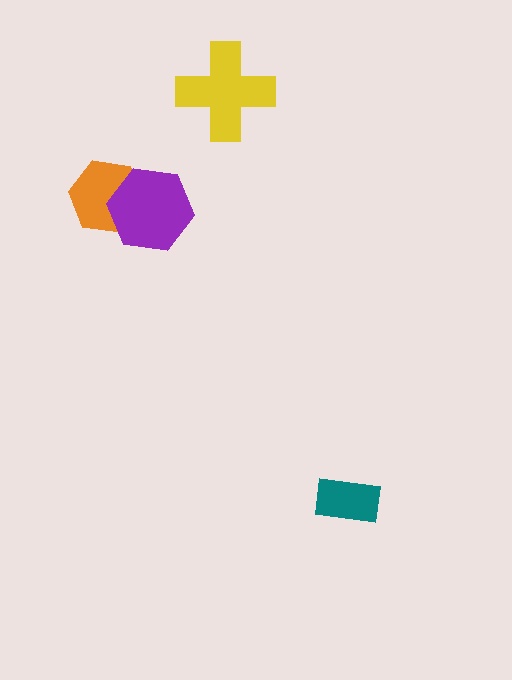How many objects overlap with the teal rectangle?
0 objects overlap with the teal rectangle.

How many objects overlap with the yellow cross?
0 objects overlap with the yellow cross.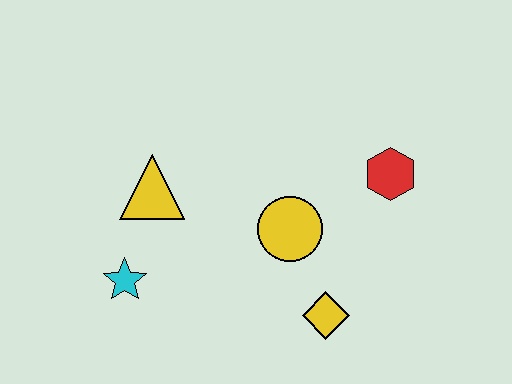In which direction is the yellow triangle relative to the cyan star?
The yellow triangle is above the cyan star.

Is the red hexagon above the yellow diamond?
Yes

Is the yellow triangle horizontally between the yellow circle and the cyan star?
Yes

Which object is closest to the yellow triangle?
The cyan star is closest to the yellow triangle.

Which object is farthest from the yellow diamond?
The yellow triangle is farthest from the yellow diamond.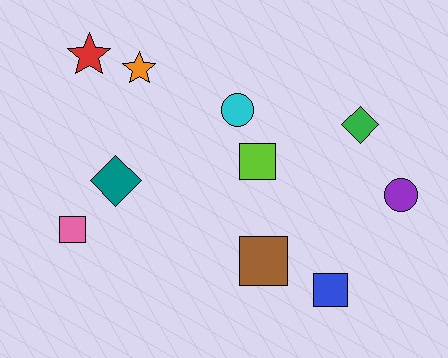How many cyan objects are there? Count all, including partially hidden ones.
There is 1 cyan object.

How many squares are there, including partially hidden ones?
There are 4 squares.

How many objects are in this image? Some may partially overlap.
There are 10 objects.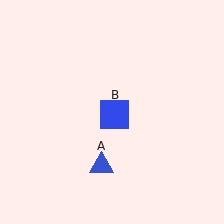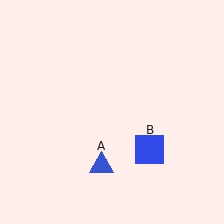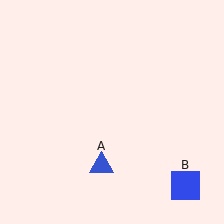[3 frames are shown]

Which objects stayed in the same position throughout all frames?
Blue triangle (object A) remained stationary.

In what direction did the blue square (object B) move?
The blue square (object B) moved down and to the right.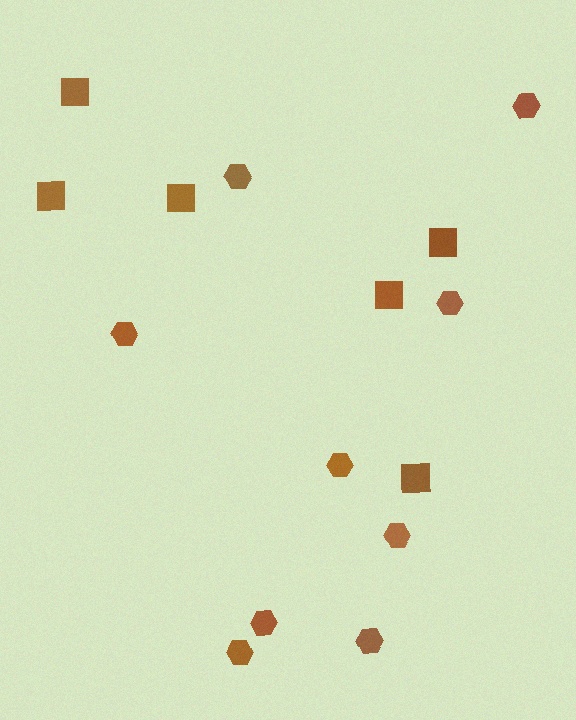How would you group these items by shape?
There are 2 groups: one group of hexagons (9) and one group of squares (6).